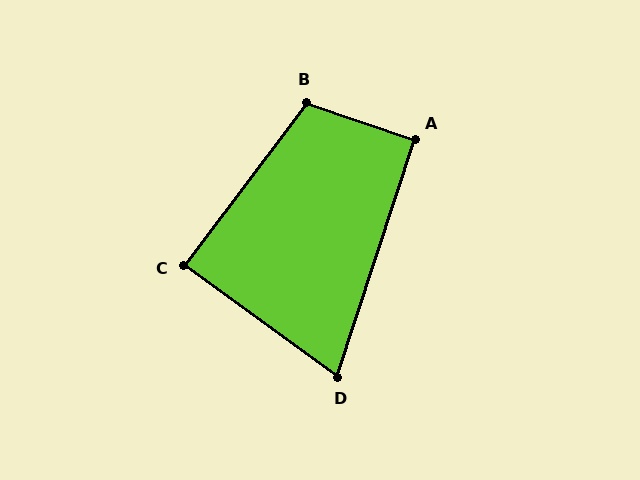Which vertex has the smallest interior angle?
D, at approximately 72 degrees.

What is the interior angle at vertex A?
Approximately 91 degrees (approximately right).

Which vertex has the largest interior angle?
B, at approximately 108 degrees.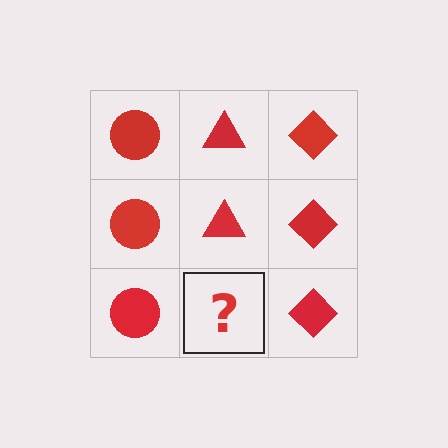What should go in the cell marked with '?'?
The missing cell should contain a red triangle.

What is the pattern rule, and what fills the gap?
The rule is that each column has a consistent shape. The gap should be filled with a red triangle.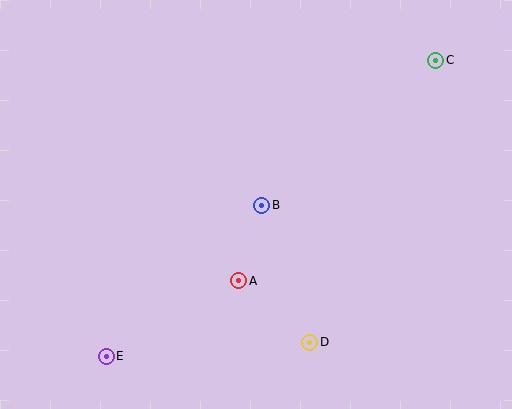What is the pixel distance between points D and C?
The distance between D and C is 309 pixels.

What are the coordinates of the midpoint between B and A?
The midpoint between B and A is at (250, 243).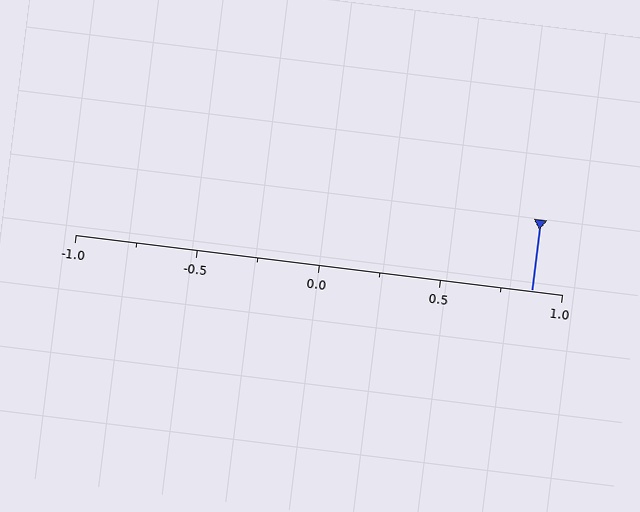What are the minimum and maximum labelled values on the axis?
The axis runs from -1.0 to 1.0.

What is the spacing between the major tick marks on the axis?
The major ticks are spaced 0.5 apart.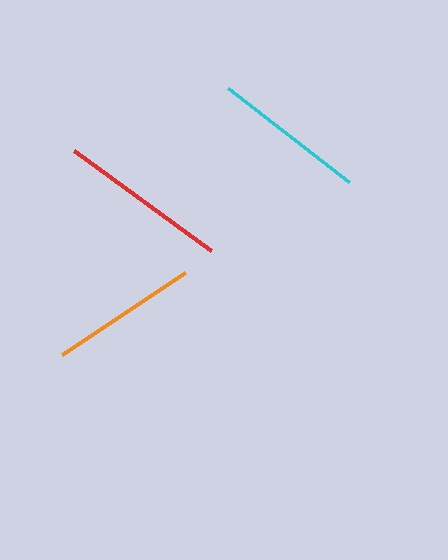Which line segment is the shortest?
The orange line is the shortest at approximately 148 pixels.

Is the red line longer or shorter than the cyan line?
The red line is longer than the cyan line.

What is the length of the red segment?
The red segment is approximately 169 pixels long.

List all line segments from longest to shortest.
From longest to shortest: red, cyan, orange.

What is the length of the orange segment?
The orange segment is approximately 148 pixels long.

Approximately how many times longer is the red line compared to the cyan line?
The red line is approximately 1.1 times the length of the cyan line.